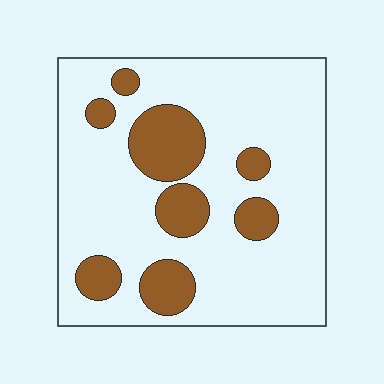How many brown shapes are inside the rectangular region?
8.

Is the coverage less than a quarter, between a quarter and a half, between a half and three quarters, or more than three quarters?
Less than a quarter.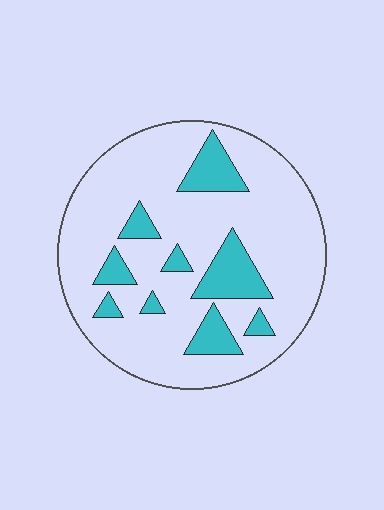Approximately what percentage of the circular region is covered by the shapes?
Approximately 20%.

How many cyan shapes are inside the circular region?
9.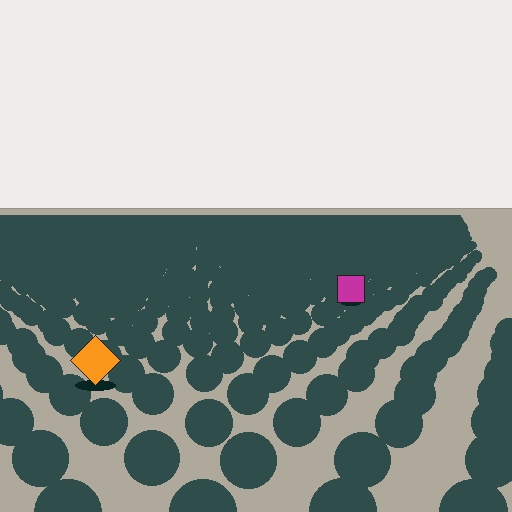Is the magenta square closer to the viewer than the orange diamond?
No. The orange diamond is closer — you can tell from the texture gradient: the ground texture is coarser near it.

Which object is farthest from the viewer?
The magenta square is farthest from the viewer. It appears smaller and the ground texture around it is denser.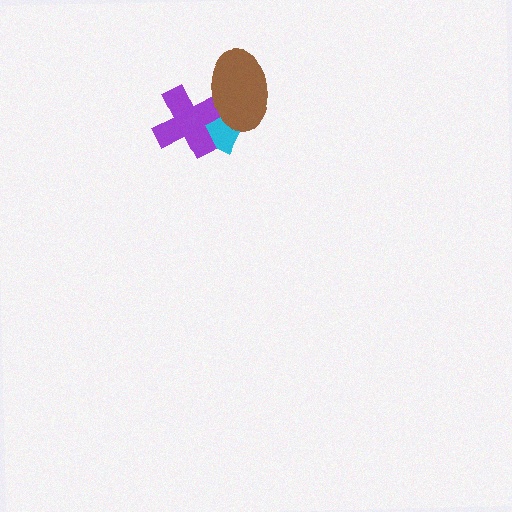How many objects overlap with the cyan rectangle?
2 objects overlap with the cyan rectangle.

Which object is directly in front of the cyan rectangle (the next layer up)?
The purple cross is directly in front of the cyan rectangle.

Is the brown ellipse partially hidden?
No, no other shape covers it.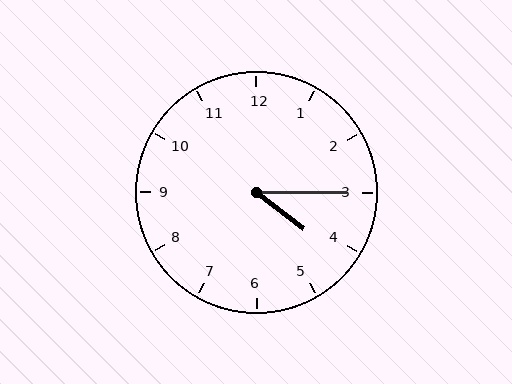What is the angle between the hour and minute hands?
Approximately 38 degrees.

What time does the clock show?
4:15.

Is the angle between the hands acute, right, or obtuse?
It is acute.